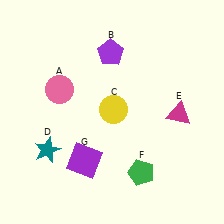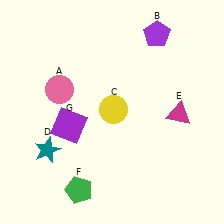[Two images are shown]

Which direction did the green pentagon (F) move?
The green pentagon (F) moved left.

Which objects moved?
The objects that moved are: the purple pentagon (B), the green pentagon (F), the purple square (G).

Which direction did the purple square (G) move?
The purple square (G) moved up.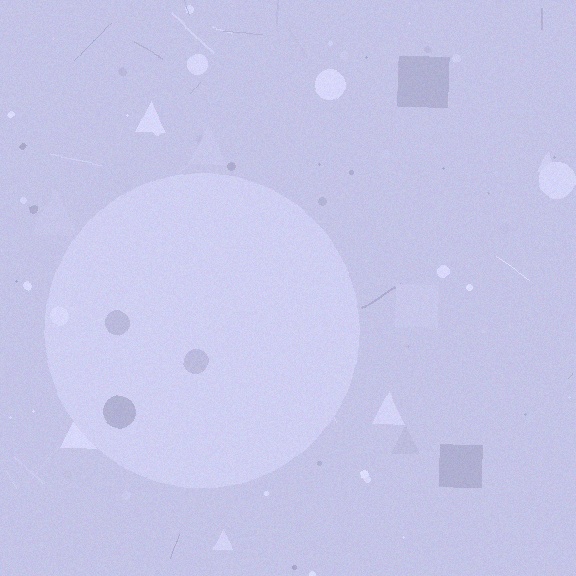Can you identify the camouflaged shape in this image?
The camouflaged shape is a circle.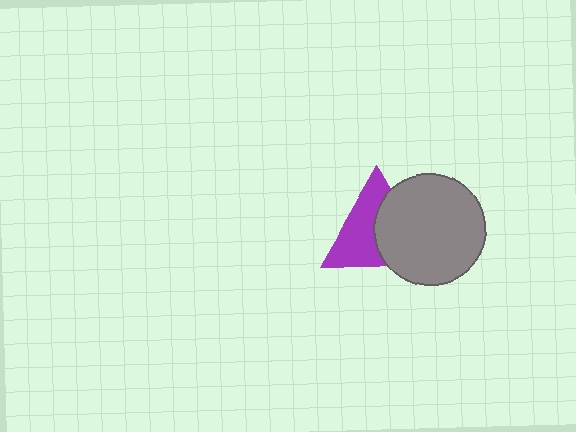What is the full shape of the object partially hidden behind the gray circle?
The partially hidden object is a purple triangle.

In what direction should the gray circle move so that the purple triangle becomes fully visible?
The gray circle should move right. That is the shortest direction to clear the overlap and leave the purple triangle fully visible.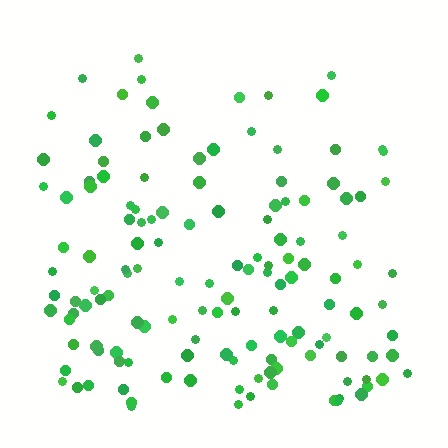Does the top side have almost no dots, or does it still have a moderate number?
Still a moderate number, just noticeably fewer than the bottom.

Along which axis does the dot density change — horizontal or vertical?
Vertical.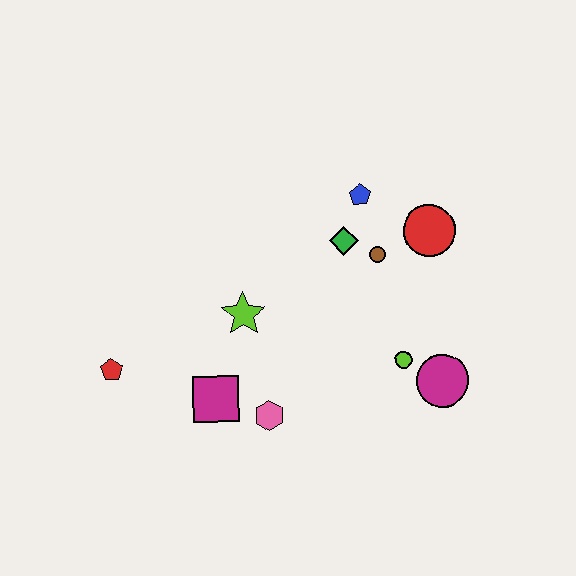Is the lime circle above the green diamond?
No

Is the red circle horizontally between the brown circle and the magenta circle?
Yes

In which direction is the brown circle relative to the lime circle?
The brown circle is above the lime circle.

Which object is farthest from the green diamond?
The red pentagon is farthest from the green diamond.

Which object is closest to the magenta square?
The pink hexagon is closest to the magenta square.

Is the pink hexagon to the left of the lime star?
No